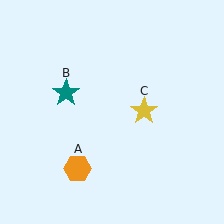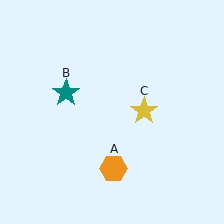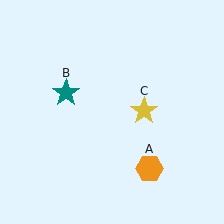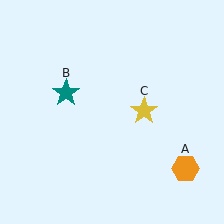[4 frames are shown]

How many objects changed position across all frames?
1 object changed position: orange hexagon (object A).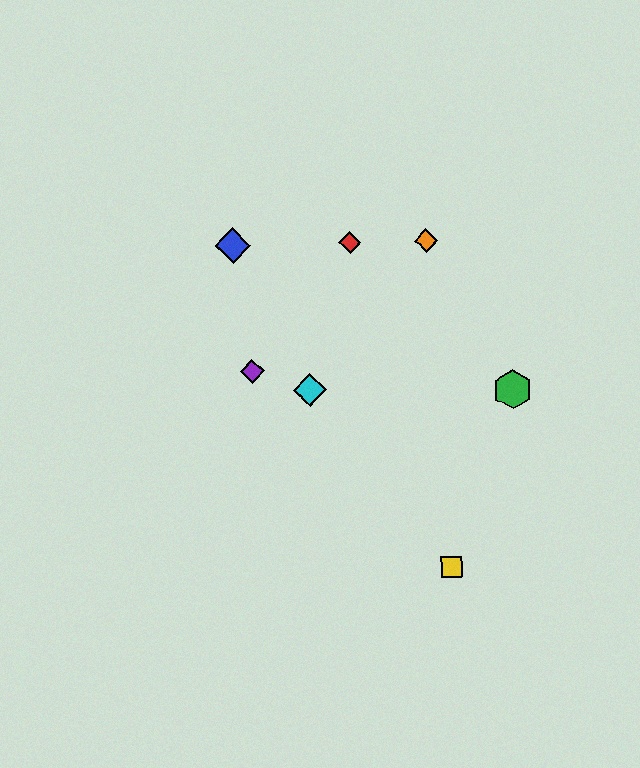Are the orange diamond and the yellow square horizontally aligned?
No, the orange diamond is at y≈241 and the yellow square is at y≈567.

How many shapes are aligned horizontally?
3 shapes (the red diamond, the blue diamond, the orange diamond) are aligned horizontally.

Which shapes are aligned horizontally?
The red diamond, the blue diamond, the orange diamond are aligned horizontally.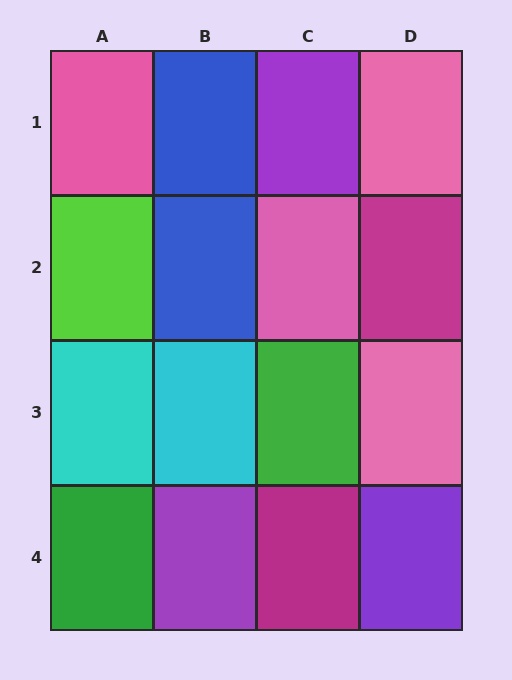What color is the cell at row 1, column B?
Blue.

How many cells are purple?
3 cells are purple.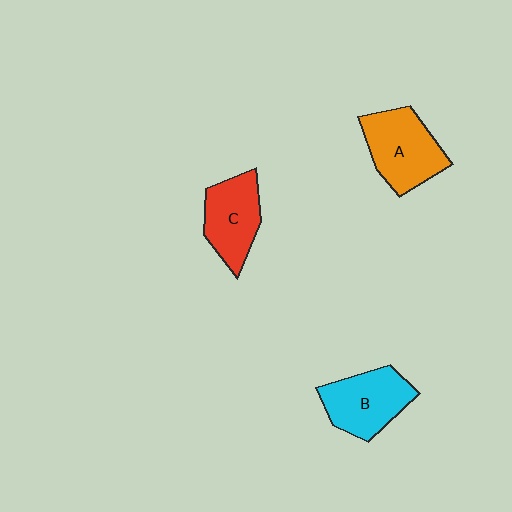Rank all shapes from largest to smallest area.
From largest to smallest: A (orange), B (cyan), C (red).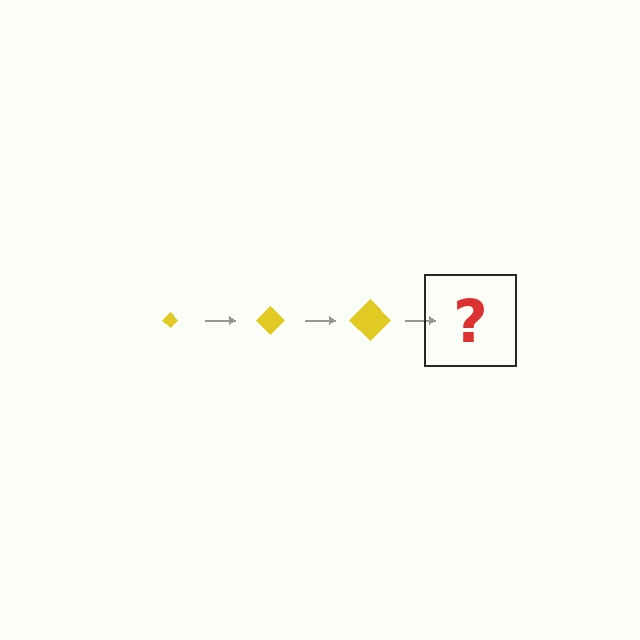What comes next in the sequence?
The next element should be a yellow diamond, larger than the previous one.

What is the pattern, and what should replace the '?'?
The pattern is that the diamond gets progressively larger each step. The '?' should be a yellow diamond, larger than the previous one.